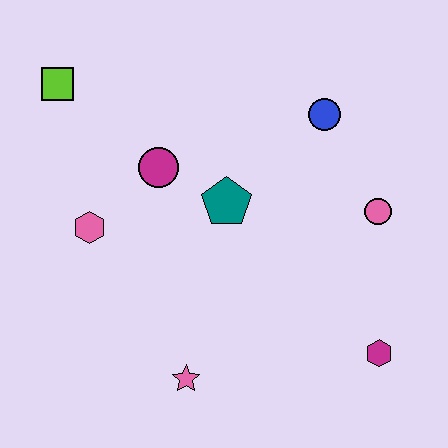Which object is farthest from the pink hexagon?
The magenta hexagon is farthest from the pink hexagon.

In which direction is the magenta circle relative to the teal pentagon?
The magenta circle is to the left of the teal pentagon.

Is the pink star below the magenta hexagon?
Yes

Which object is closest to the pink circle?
The blue circle is closest to the pink circle.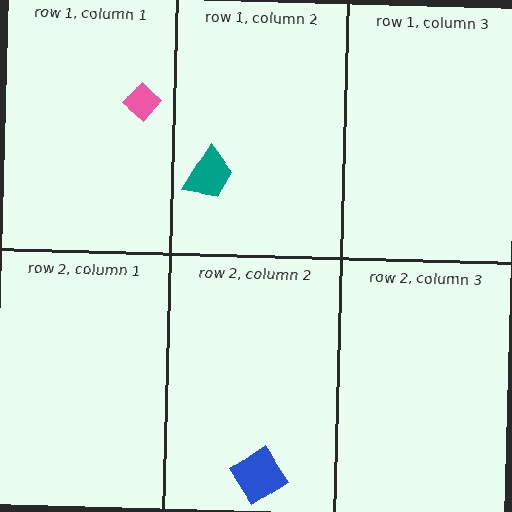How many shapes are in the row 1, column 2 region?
1.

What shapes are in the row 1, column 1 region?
The pink diamond.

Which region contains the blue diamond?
The row 2, column 2 region.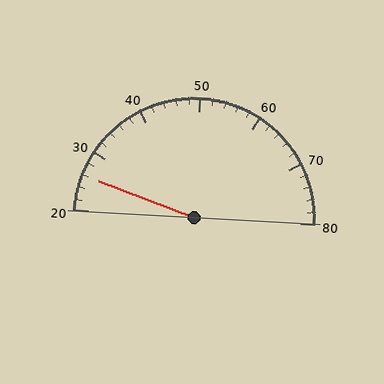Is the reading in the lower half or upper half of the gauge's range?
The reading is in the lower half of the range (20 to 80).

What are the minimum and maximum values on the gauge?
The gauge ranges from 20 to 80.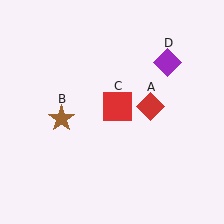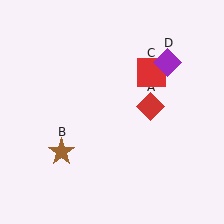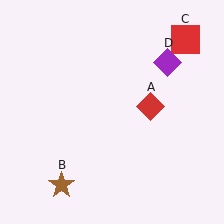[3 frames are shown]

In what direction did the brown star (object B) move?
The brown star (object B) moved down.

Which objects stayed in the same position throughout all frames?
Red diamond (object A) and purple diamond (object D) remained stationary.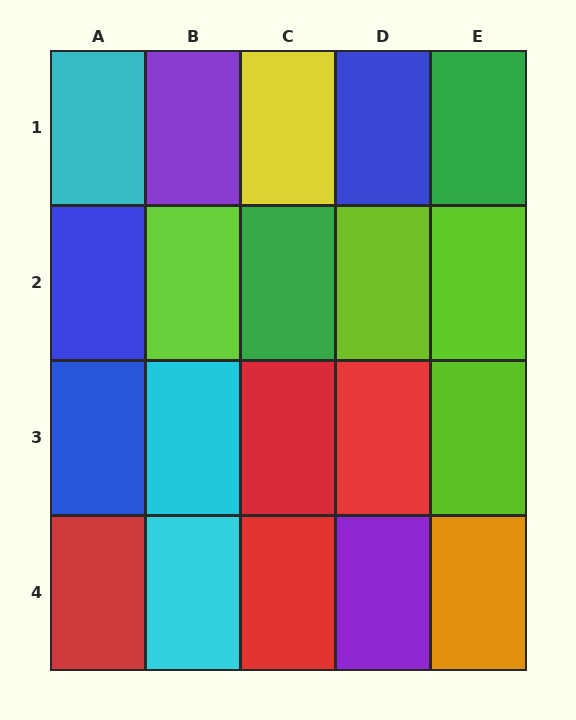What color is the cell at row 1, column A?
Cyan.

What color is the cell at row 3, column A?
Blue.